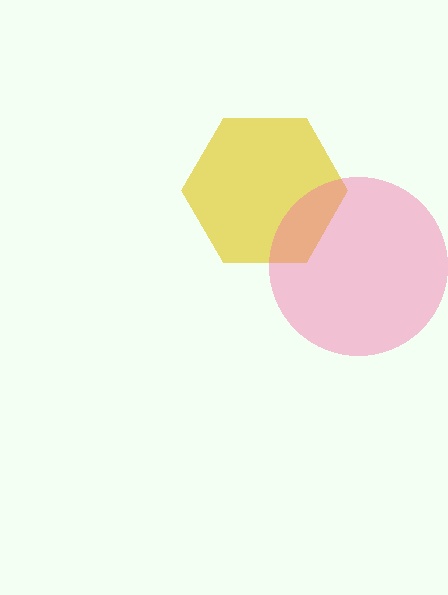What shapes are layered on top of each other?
The layered shapes are: a yellow hexagon, a pink circle.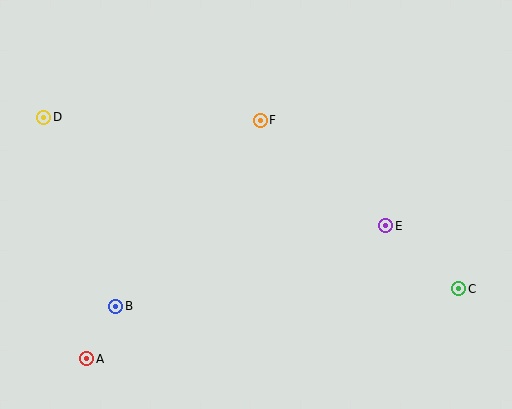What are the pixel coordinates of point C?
Point C is at (459, 289).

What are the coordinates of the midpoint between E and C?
The midpoint between E and C is at (422, 257).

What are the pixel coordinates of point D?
Point D is at (44, 118).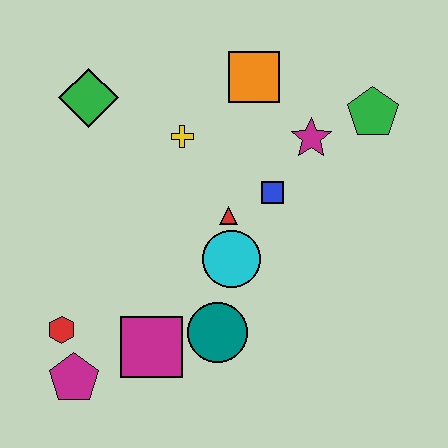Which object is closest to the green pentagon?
The magenta star is closest to the green pentagon.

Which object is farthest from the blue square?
The magenta pentagon is farthest from the blue square.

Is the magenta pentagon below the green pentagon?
Yes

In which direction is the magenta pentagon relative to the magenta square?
The magenta pentagon is to the left of the magenta square.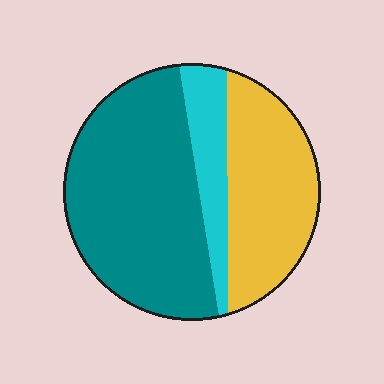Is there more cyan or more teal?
Teal.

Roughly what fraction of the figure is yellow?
Yellow covers about 35% of the figure.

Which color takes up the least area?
Cyan, at roughly 15%.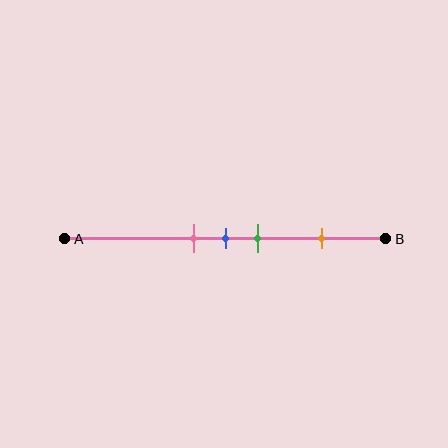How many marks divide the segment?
There are 4 marks dividing the segment.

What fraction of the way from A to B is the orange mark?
The orange mark is approximately 80% (0.8) of the way from A to B.